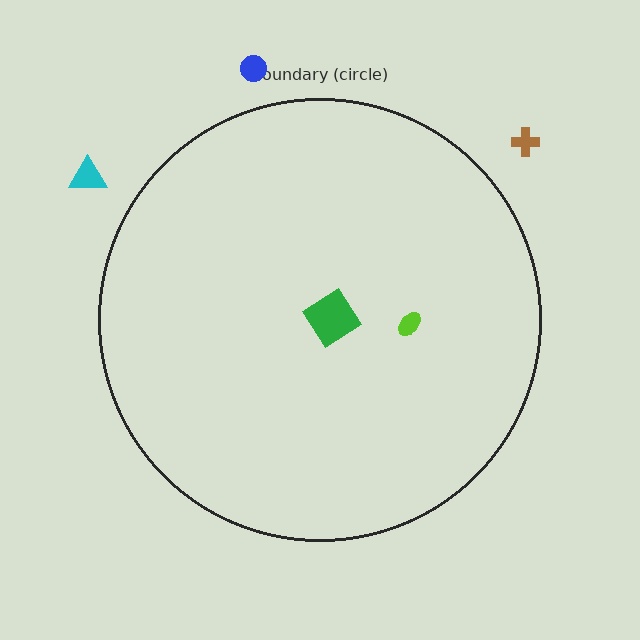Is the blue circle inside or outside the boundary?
Outside.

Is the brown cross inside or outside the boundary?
Outside.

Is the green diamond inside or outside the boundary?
Inside.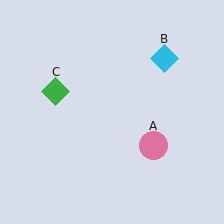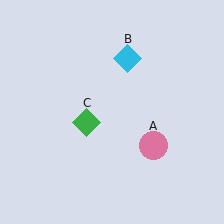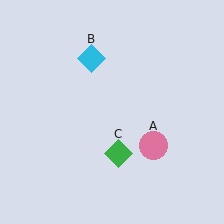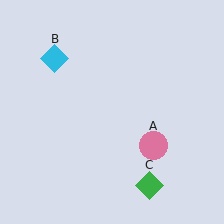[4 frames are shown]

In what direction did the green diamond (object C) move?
The green diamond (object C) moved down and to the right.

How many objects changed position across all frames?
2 objects changed position: cyan diamond (object B), green diamond (object C).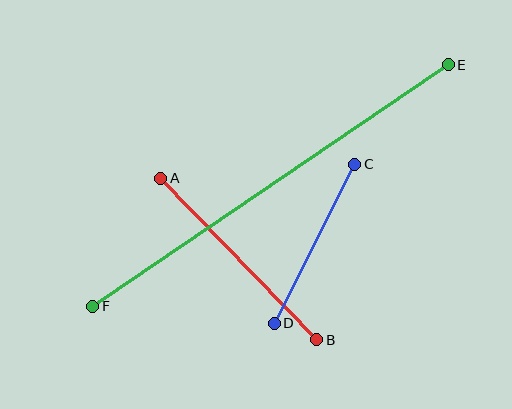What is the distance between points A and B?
The distance is approximately 224 pixels.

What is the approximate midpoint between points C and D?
The midpoint is at approximately (315, 244) pixels.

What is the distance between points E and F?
The distance is approximately 430 pixels.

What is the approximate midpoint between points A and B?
The midpoint is at approximately (239, 259) pixels.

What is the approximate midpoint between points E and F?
The midpoint is at approximately (270, 186) pixels.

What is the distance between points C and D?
The distance is approximately 178 pixels.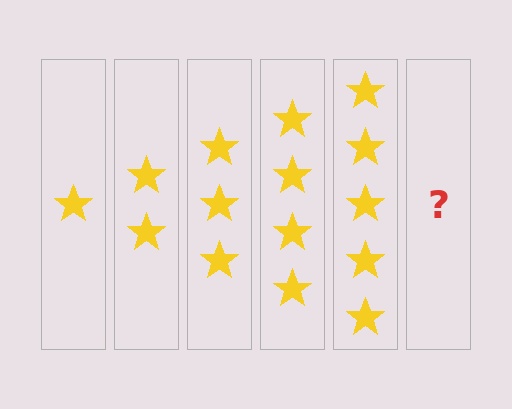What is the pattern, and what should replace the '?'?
The pattern is that each step adds one more star. The '?' should be 6 stars.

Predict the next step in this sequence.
The next step is 6 stars.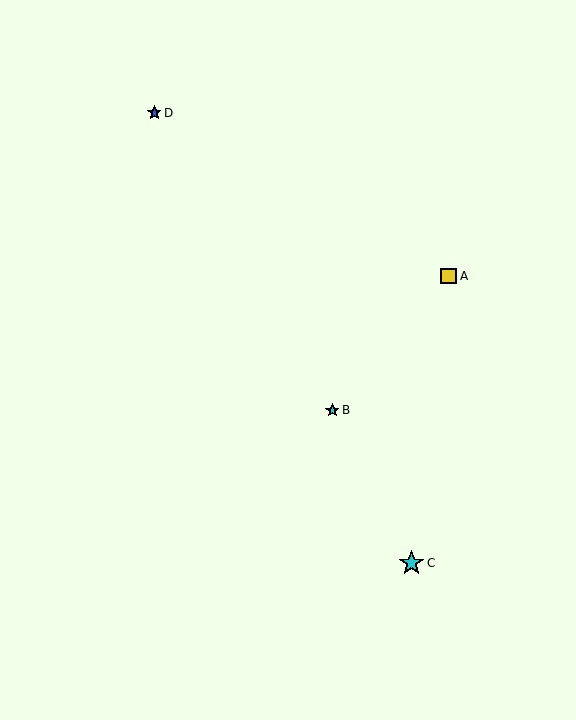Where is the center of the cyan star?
The center of the cyan star is at (412, 563).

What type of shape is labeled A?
Shape A is a yellow square.